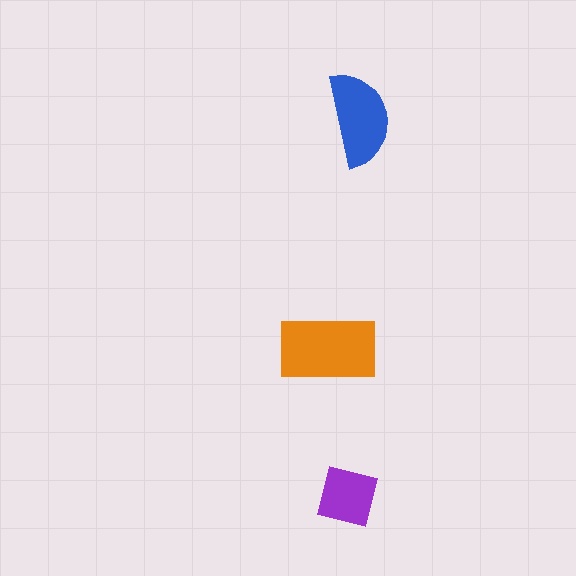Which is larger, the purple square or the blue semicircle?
The blue semicircle.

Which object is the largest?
The orange rectangle.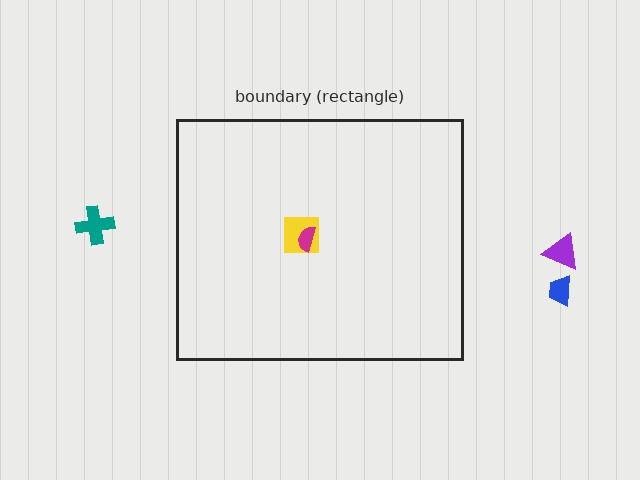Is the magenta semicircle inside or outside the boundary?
Inside.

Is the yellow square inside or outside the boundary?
Inside.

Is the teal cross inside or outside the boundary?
Outside.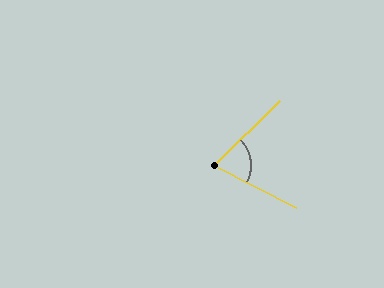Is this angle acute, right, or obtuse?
It is acute.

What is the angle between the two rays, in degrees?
Approximately 72 degrees.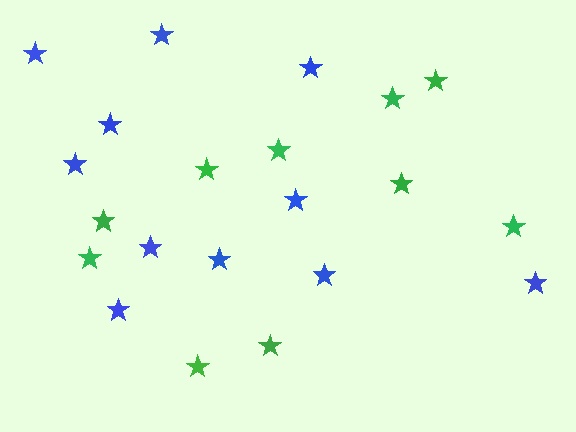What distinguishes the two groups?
There are 2 groups: one group of green stars (10) and one group of blue stars (11).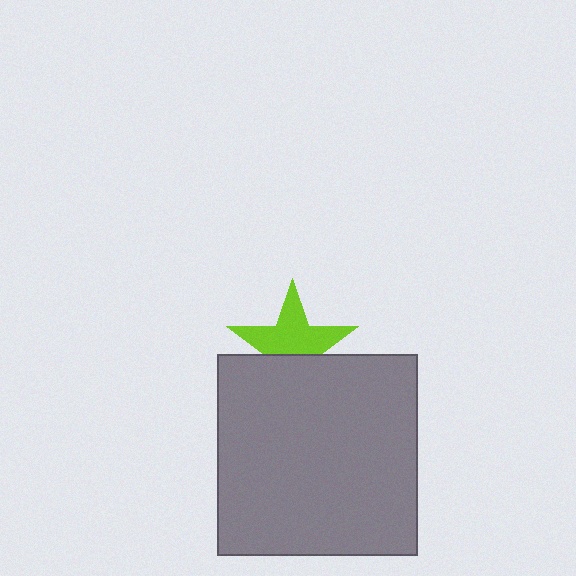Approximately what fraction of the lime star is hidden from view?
Roughly 39% of the lime star is hidden behind the gray square.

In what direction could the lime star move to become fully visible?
The lime star could move up. That would shift it out from behind the gray square entirely.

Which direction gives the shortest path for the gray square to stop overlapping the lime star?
Moving down gives the shortest separation.